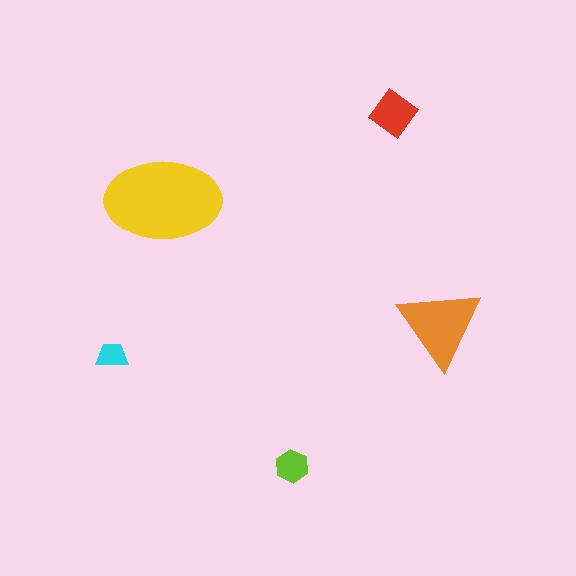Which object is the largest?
The yellow ellipse.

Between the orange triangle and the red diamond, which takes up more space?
The orange triangle.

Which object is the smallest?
The cyan trapezoid.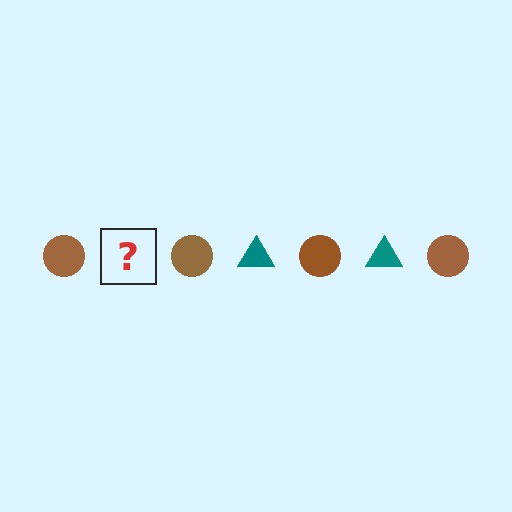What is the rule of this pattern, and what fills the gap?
The rule is that the pattern alternates between brown circle and teal triangle. The gap should be filled with a teal triangle.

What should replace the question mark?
The question mark should be replaced with a teal triangle.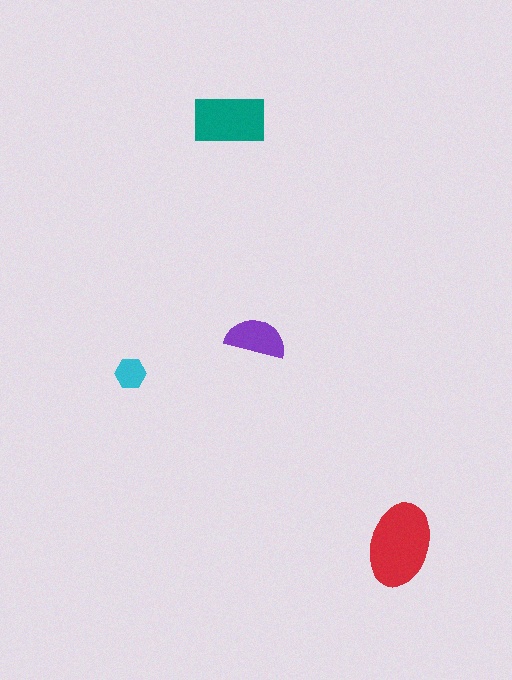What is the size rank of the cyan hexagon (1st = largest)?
4th.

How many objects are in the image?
There are 4 objects in the image.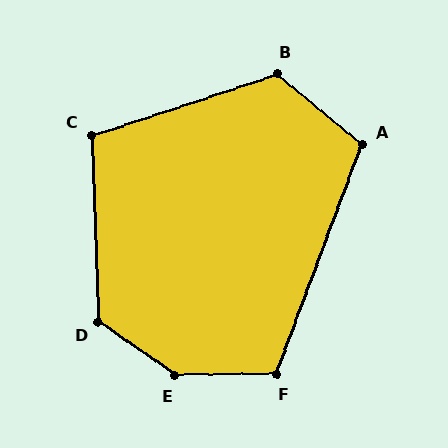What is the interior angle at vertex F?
Approximately 111 degrees (obtuse).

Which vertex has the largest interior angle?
E, at approximately 144 degrees.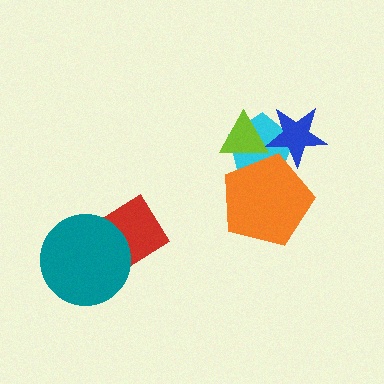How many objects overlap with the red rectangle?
1 object overlaps with the red rectangle.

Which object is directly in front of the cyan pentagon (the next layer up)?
The lime triangle is directly in front of the cyan pentagon.